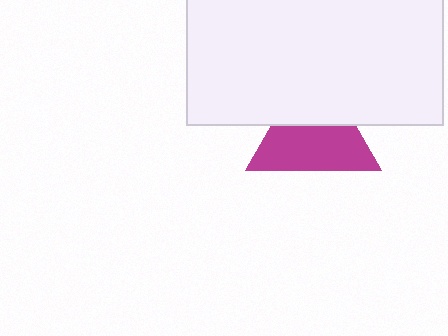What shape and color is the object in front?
The object in front is a white rectangle.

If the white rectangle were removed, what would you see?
You would see the complete magenta triangle.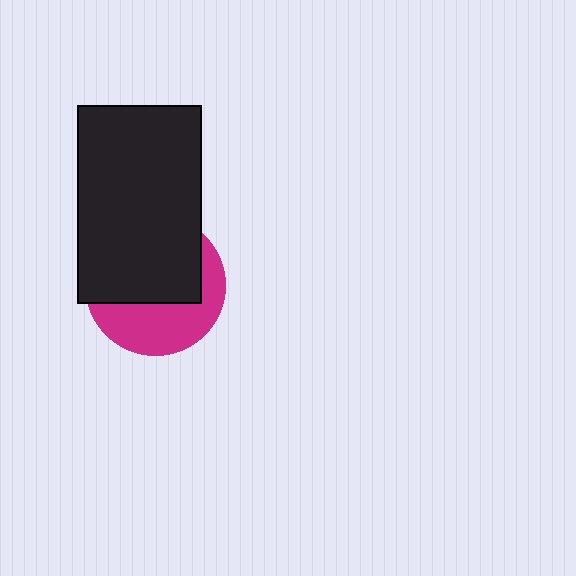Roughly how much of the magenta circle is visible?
A small part of it is visible (roughly 42%).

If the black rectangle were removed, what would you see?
You would see the complete magenta circle.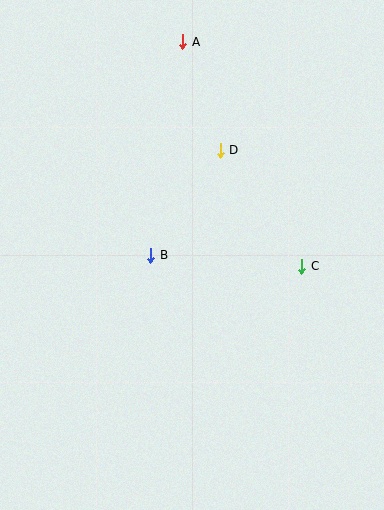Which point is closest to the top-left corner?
Point A is closest to the top-left corner.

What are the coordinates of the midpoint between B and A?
The midpoint between B and A is at (167, 148).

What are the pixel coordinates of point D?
Point D is at (220, 150).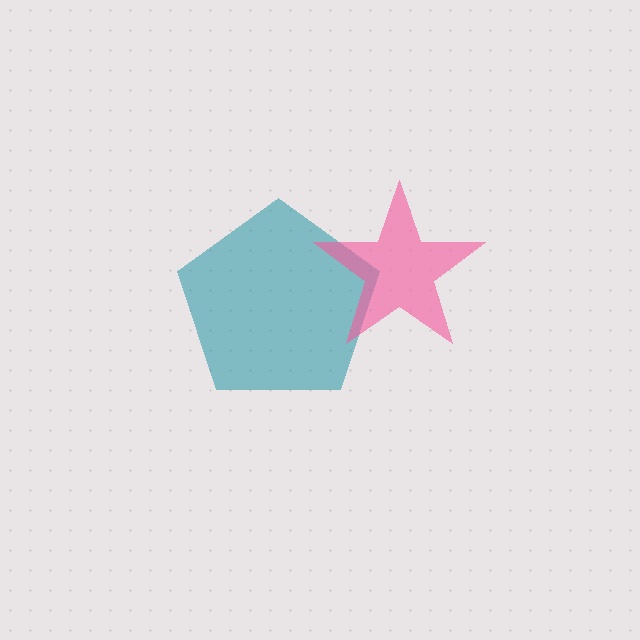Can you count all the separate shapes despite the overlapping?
Yes, there are 2 separate shapes.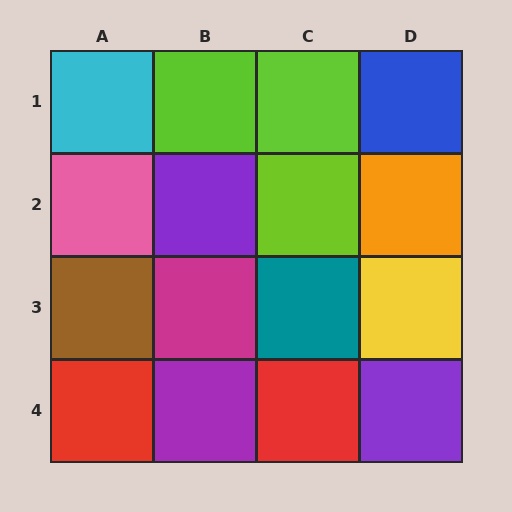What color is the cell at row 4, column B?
Purple.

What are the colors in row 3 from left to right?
Brown, magenta, teal, yellow.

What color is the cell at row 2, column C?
Lime.